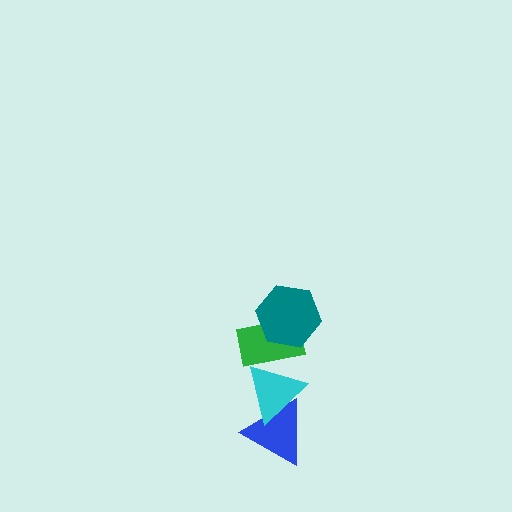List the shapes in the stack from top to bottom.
From top to bottom: the teal hexagon, the green rectangle, the cyan triangle, the blue triangle.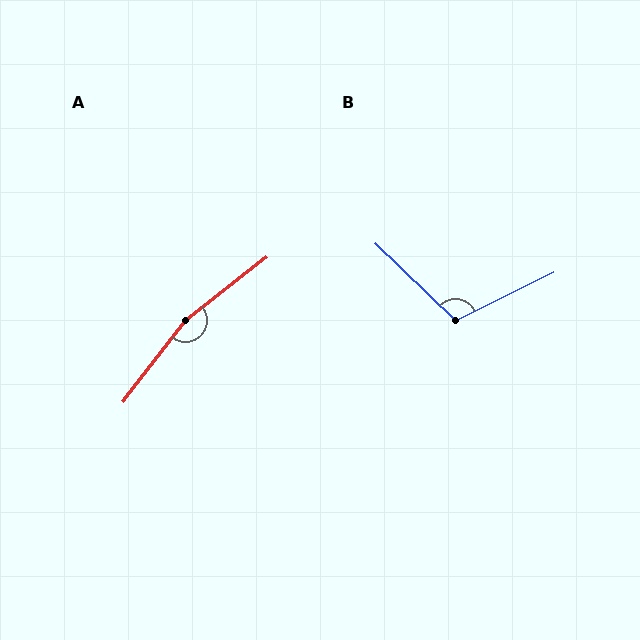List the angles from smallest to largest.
B (110°), A (166°).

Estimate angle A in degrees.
Approximately 166 degrees.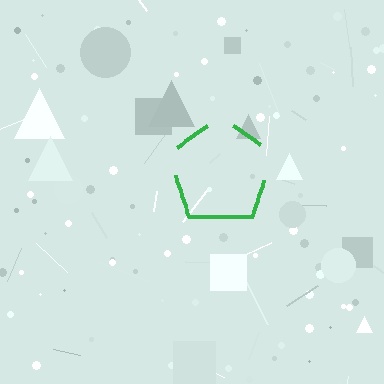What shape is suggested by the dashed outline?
The dashed outline suggests a pentagon.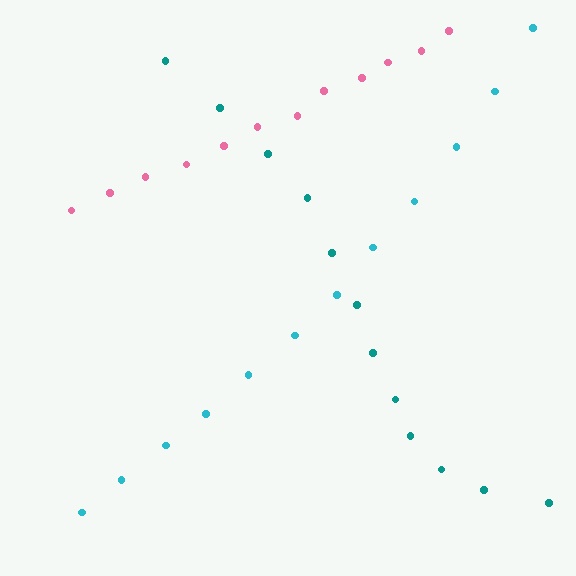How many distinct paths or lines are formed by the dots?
There are 3 distinct paths.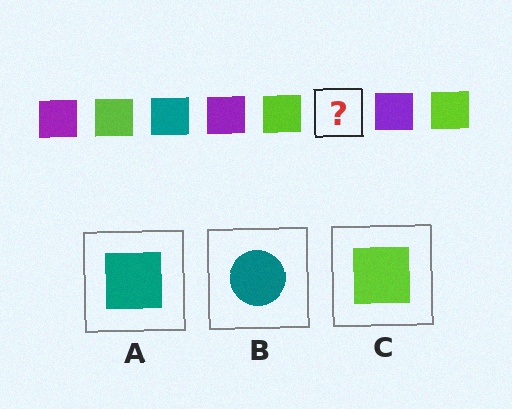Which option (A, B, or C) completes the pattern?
A.